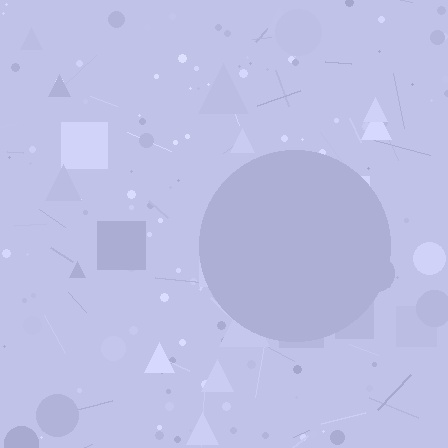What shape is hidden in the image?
A circle is hidden in the image.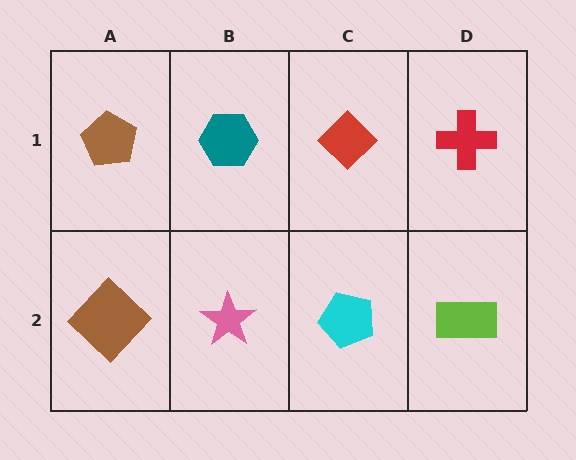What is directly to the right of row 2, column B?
A cyan pentagon.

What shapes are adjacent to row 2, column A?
A brown pentagon (row 1, column A), a pink star (row 2, column B).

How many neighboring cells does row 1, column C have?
3.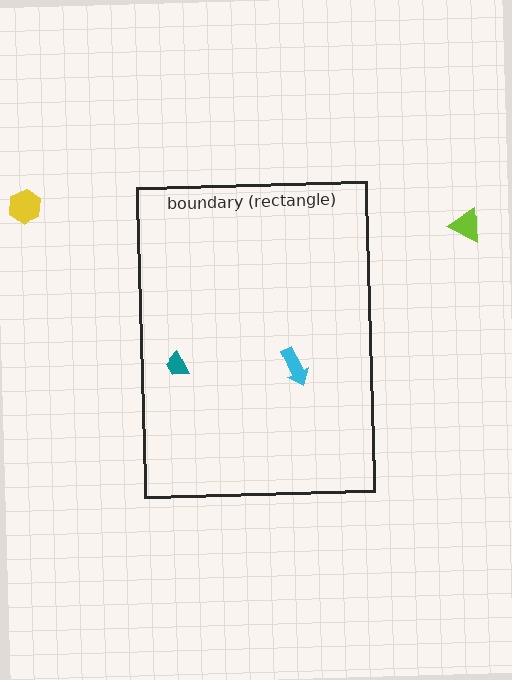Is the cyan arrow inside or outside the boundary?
Inside.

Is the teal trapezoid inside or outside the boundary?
Inside.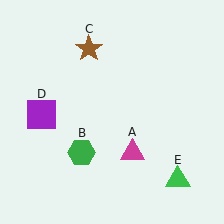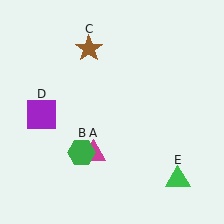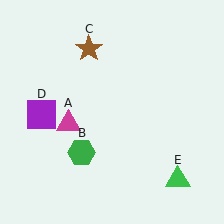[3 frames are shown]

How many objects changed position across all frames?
1 object changed position: magenta triangle (object A).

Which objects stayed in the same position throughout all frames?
Green hexagon (object B) and brown star (object C) and purple square (object D) and green triangle (object E) remained stationary.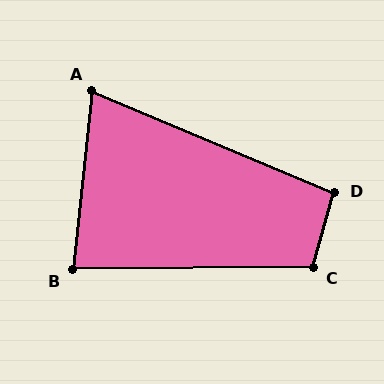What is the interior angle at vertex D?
Approximately 97 degrees (obtuse).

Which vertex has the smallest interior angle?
A, at approximately 73 degrees.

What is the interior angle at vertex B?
Approximately 83 degrees (acute).